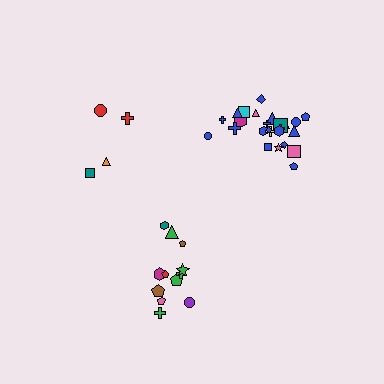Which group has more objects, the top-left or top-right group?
The top-right group.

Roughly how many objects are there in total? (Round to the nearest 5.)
Roughly 40 objects in total.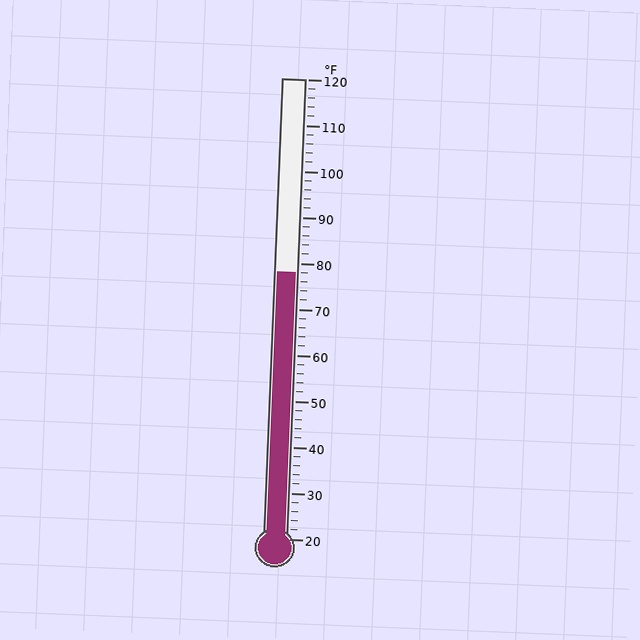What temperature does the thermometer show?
The thermometer shows approximately 78°F.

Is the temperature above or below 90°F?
The temperature is below 90°F.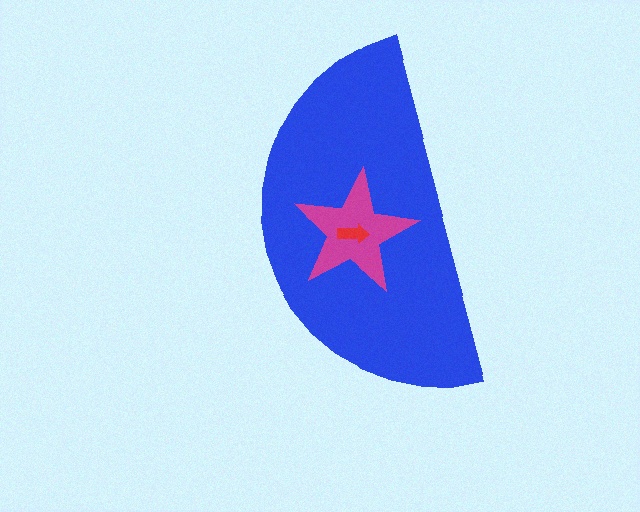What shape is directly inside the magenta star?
The red arrow.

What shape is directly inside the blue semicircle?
The magenta star.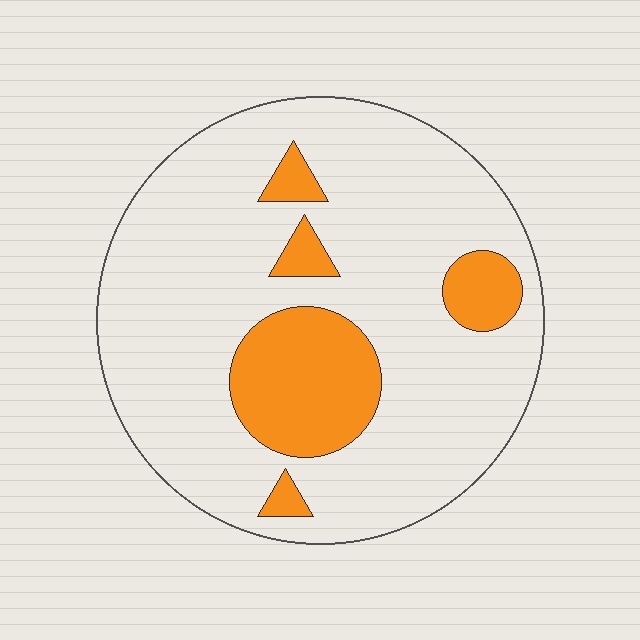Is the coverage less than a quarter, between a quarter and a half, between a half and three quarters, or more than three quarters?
Less than a quarter.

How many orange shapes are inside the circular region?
5.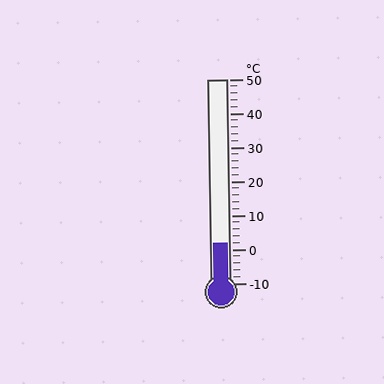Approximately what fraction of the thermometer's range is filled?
The thermometer is filled to approximately 20% of its range.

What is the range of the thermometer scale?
The thermometer scale ranges from -10°C to 50°C.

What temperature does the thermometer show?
The thermometer shows approximately 2°C.